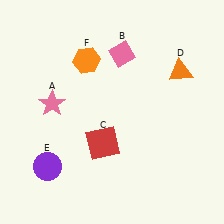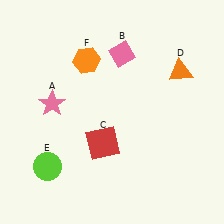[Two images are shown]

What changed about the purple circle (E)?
In Image 1, E is purple. In Image 2, it changed to lime.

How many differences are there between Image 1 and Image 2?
There is 1 difference between the two images.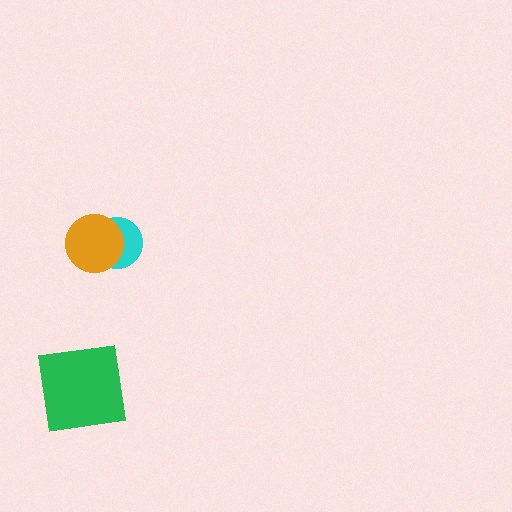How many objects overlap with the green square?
0 objects overlap with the green square.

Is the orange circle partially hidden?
No, no other shape covers it.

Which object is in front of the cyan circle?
The orange circle is in front of the cyan circle.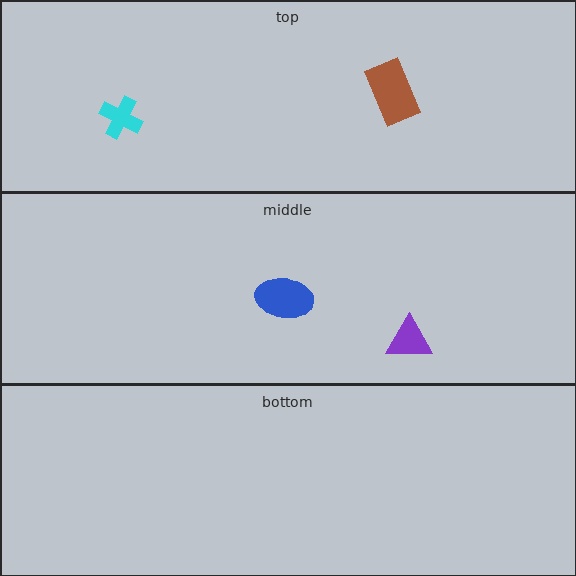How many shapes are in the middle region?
2.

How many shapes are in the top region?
2.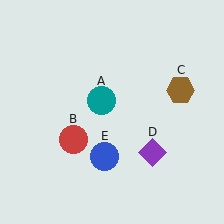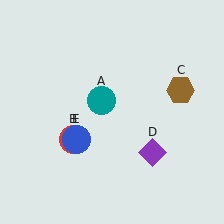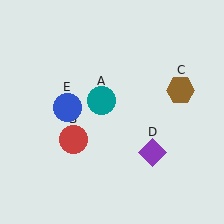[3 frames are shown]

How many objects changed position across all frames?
1 object changed position: blue circle (object E).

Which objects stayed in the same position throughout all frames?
Teal circle (object A) and red circle (object B) and brown hexagon (object C) and purple diamond (object D) remained stationary.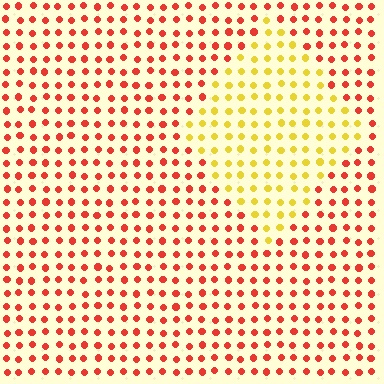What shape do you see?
I see a diamond.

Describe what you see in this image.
The image is filled with small red elements in a uniform arrangement. A diamond-shaped region is visible where the elements are tinted to a slightly different hue, forming a subtle color boundary.